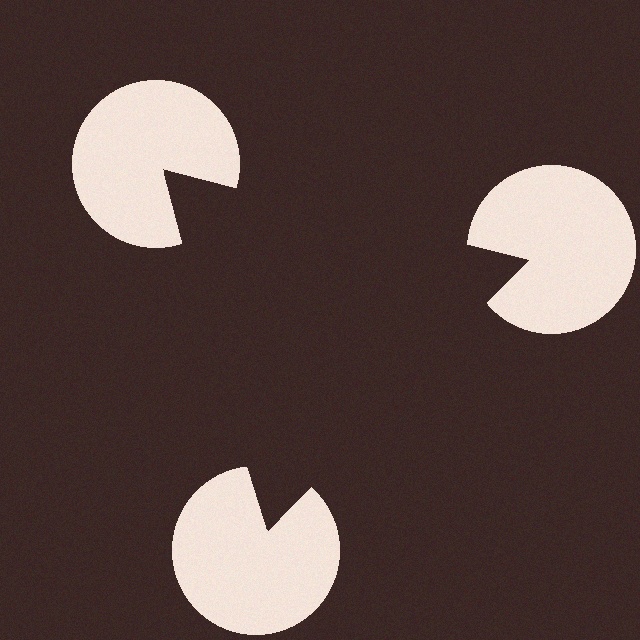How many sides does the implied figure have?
3 sides.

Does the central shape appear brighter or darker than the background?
It typically appears slightly darker than the background, even though no actual brightness change is drawn.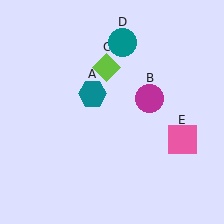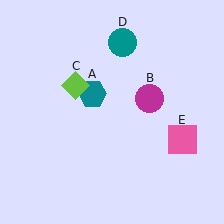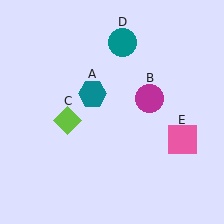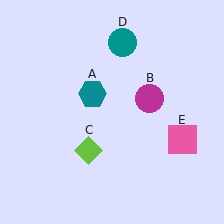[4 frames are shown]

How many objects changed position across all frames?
1 object changed position: lime diamond (object C).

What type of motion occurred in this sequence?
The lime diamond (object C) rotated counterclockwise around the center of the scene.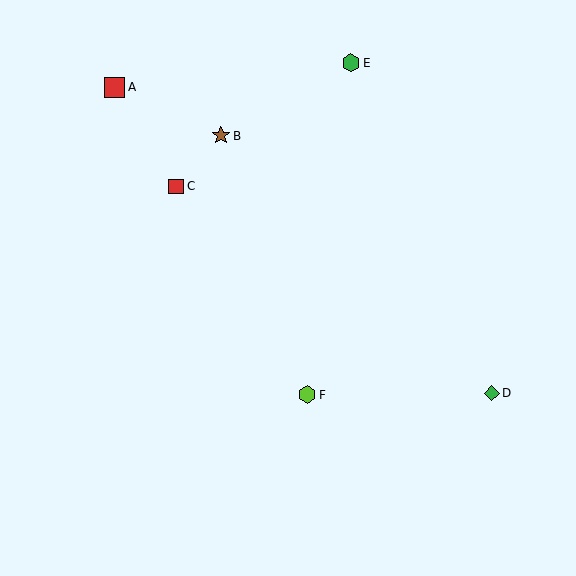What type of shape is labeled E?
Shape E is a green hexagon.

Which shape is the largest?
The red square (labeled A) is the largest.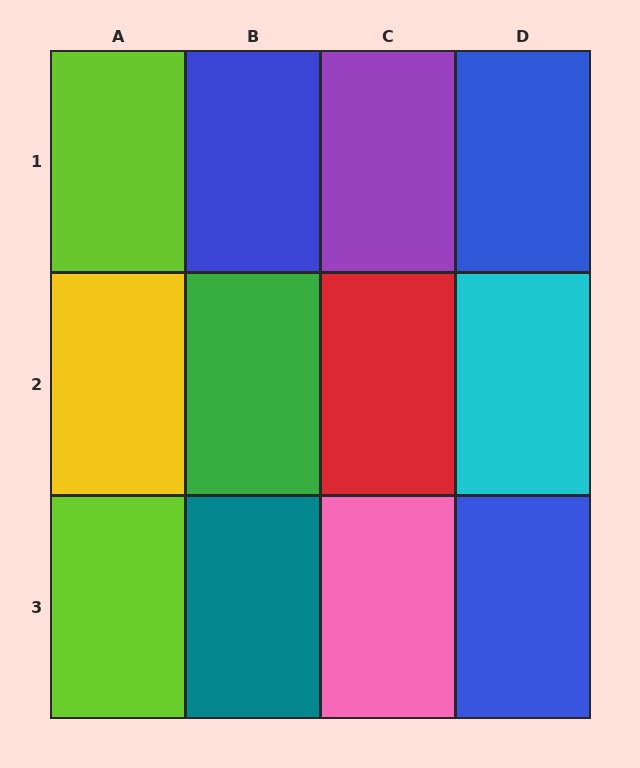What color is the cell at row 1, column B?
Blue.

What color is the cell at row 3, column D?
Blue.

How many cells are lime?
2 cells are lime.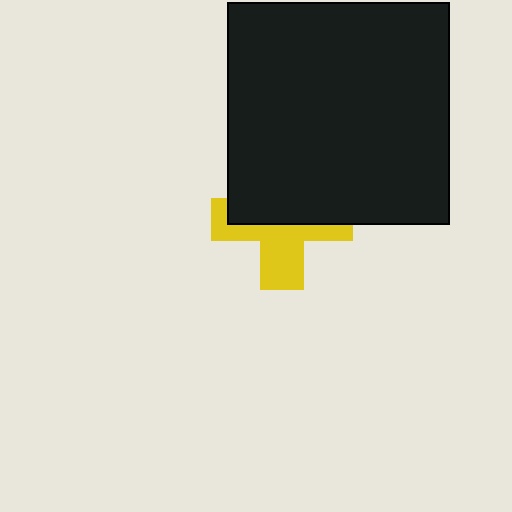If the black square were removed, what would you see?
You would see the complete yellow cross.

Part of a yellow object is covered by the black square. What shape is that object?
It is a cross.